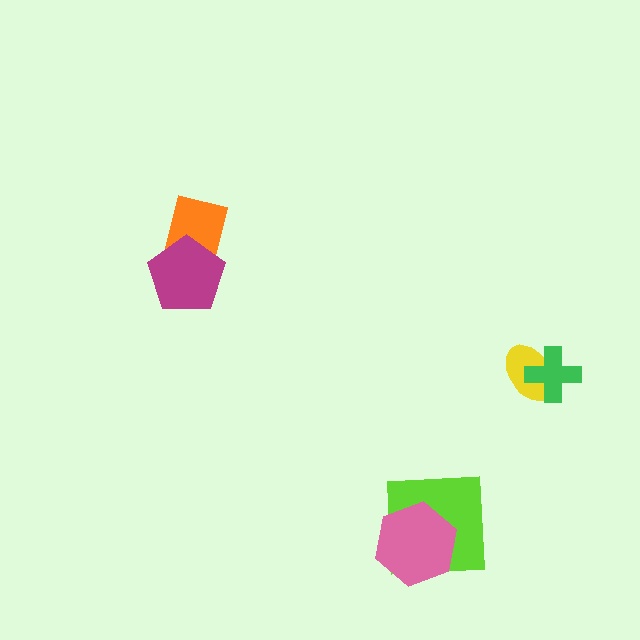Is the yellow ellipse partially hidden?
Yes, it is partially covered by another shape.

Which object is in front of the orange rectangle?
The magenta pentagon is in front of the orange rectangle.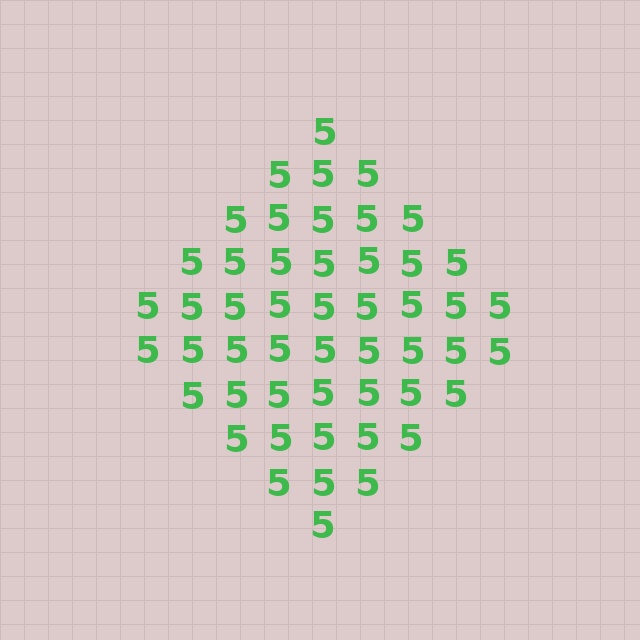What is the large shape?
The large shape is a diamond.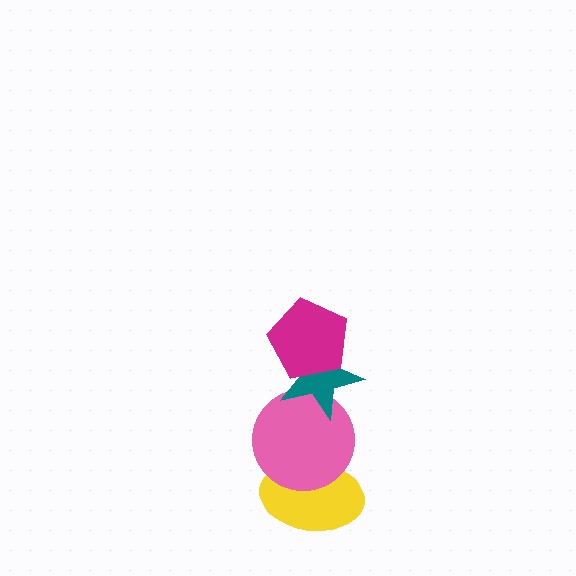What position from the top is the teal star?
The teal star is 2nd from the top.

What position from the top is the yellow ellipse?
The yellow ellipse is 4th from the top.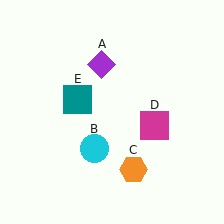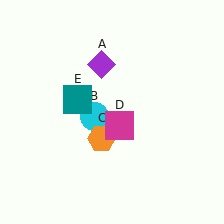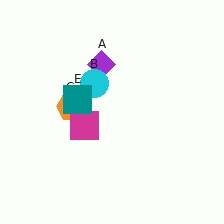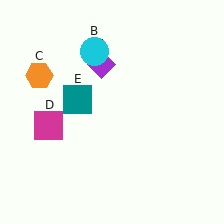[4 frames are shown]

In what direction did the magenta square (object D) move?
The magenta square (object D) moved left.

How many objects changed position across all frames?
3 objects changed position: cyan circle (object B), orange hexagon (object C), magenta square (object D).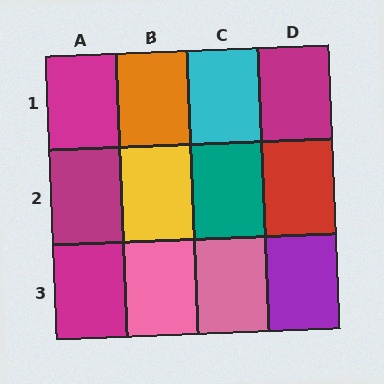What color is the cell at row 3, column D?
Purple.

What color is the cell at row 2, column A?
Magenta.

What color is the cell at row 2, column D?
Red.